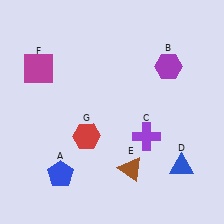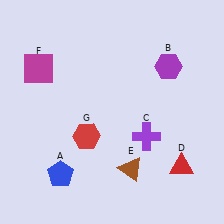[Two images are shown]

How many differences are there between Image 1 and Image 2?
There is 1 difference between the two images.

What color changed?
The triangle (D) changed from blue in Image 1 to red in Image 2.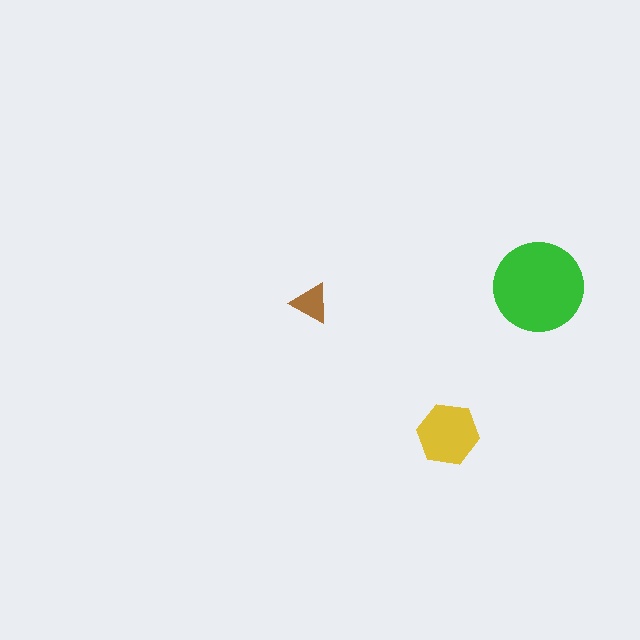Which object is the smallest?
The brown triangle.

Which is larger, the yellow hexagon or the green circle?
The green circle.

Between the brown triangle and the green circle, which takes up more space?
The green circle.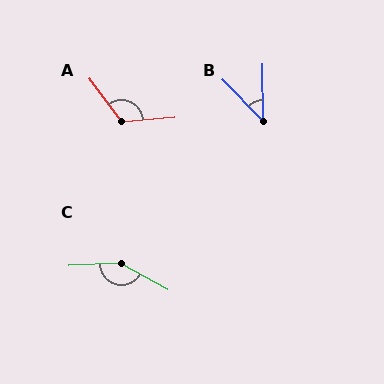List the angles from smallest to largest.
B (43°), A (122°), C (149°).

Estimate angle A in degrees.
Approximately 122 degrees.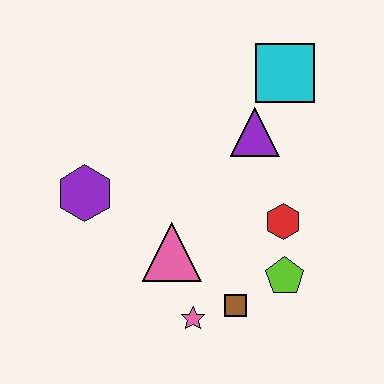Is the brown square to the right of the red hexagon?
No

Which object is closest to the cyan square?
The purple triangle is closest to the cyan square.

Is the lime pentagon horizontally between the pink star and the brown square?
No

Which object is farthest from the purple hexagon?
The cyan square is farthest from the purple hexagon.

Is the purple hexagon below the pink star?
No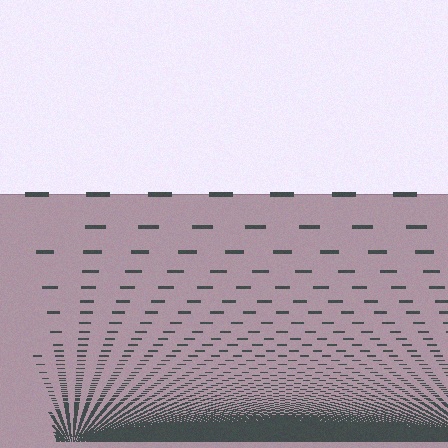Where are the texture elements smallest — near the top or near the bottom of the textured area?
Near the bottom.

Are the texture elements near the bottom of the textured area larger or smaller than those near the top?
Smaller. The gradient is inverted — elements near the bottom are smaller and denser.